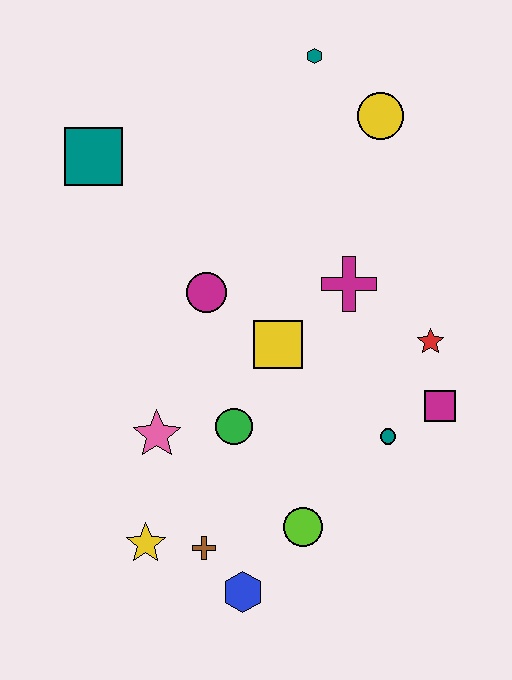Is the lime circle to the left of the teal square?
No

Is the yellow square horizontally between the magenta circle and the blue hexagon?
No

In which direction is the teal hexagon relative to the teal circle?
The teal hexagon is above the teal circle.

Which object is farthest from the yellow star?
The teal hexagon is farthest from the yellow star.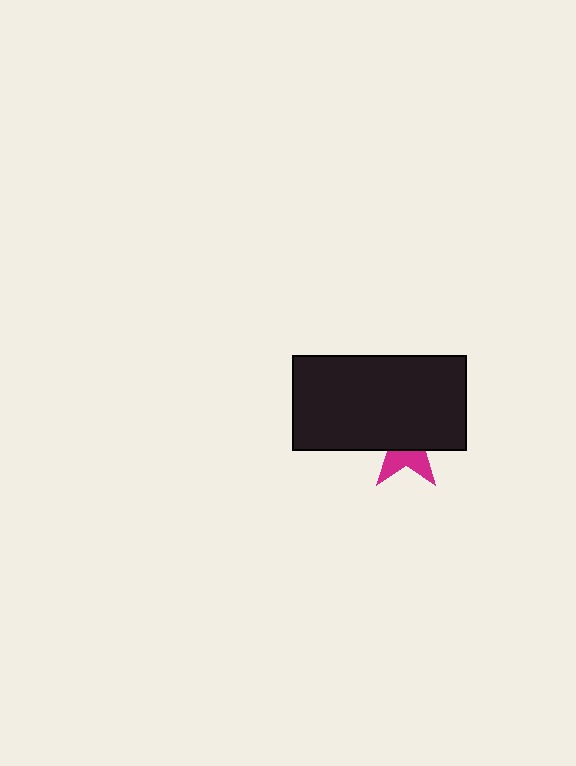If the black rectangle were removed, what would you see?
You would see the complete magenta star.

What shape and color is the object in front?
The object in front is a black rectangle.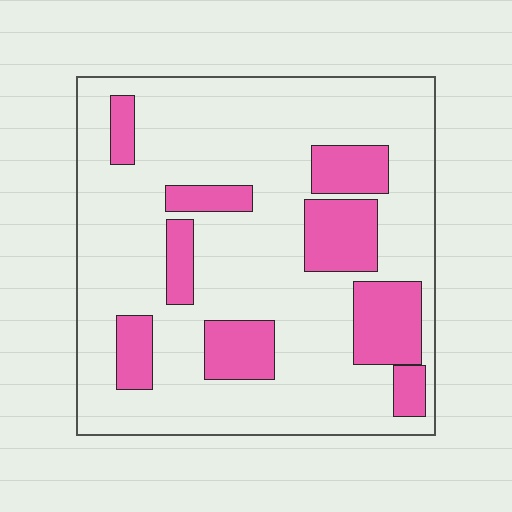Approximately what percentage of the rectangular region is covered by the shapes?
Approximately 25%.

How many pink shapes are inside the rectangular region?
9.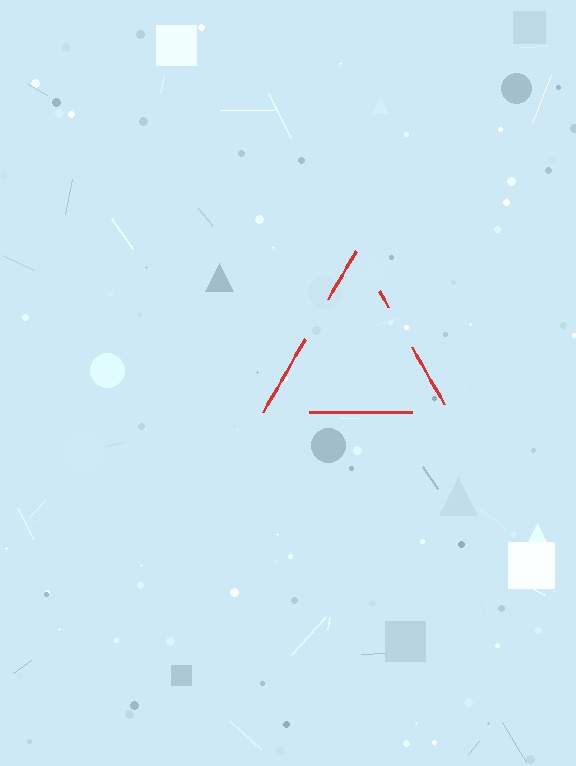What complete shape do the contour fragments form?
The contour fragments form a triangle.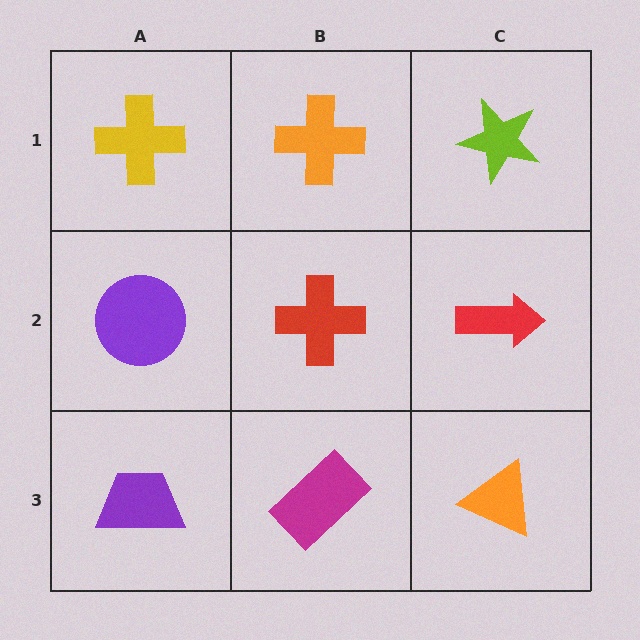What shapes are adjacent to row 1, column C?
A red arrow (row 2, column C), an orange cross (row 1, column B).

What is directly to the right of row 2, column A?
A red cross.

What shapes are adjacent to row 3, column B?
A red cross (row 2, column B), a purple trapezoid (row 3, column A), an orange triangle (row 3, column C).